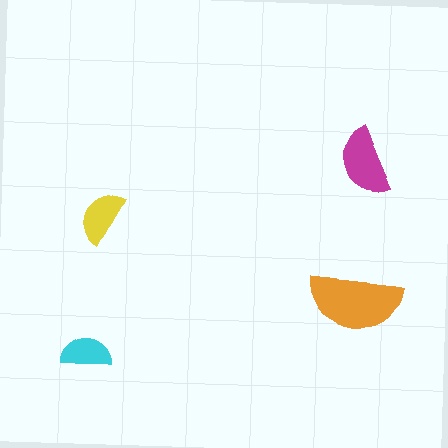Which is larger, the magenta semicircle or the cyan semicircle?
The magenta one.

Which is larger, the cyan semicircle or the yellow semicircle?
The yellow one.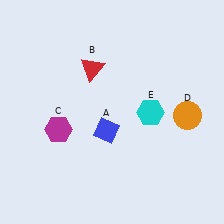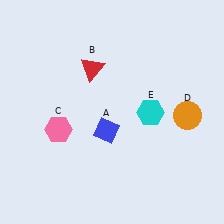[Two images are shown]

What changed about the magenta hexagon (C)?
In Image 1, C is magenta. In Image 2, it changed to pink.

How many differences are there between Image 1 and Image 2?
There is 1 difference between the two images.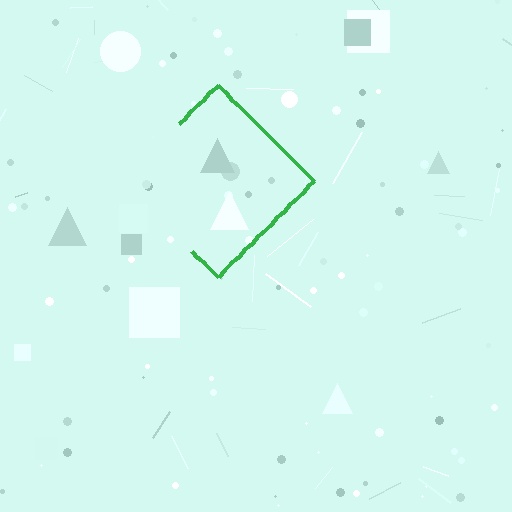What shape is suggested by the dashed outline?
The dashed outline suggests a diamond.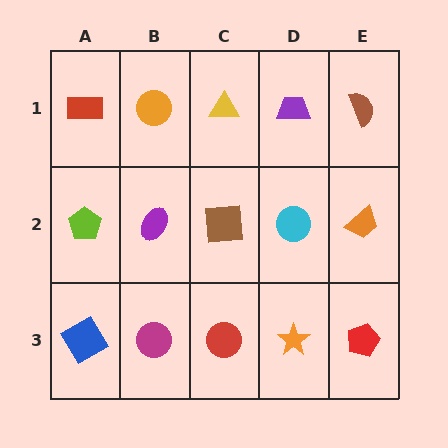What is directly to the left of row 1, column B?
A red rectangle.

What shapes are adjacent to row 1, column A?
A lime pentagon (row 2, column A), an orange circle (row 1, column B).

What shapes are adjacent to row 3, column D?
A cyan circle (row 2, column D), a red circle (row 3, column C), a red pentagon (row 3, column E).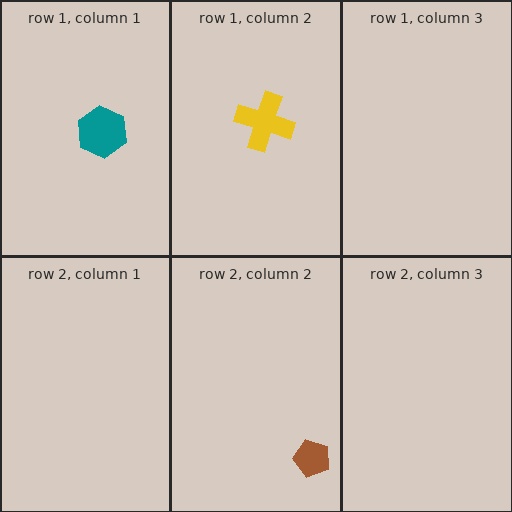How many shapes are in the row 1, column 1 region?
1.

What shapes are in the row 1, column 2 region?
The yellow cross.